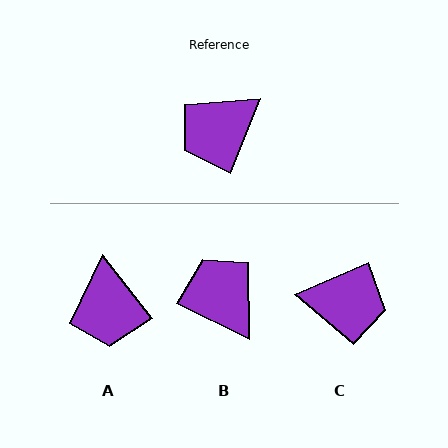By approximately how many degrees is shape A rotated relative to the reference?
Approximately 60 degrees counter-clockwise.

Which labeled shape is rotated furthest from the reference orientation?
C, about 136 degrees away.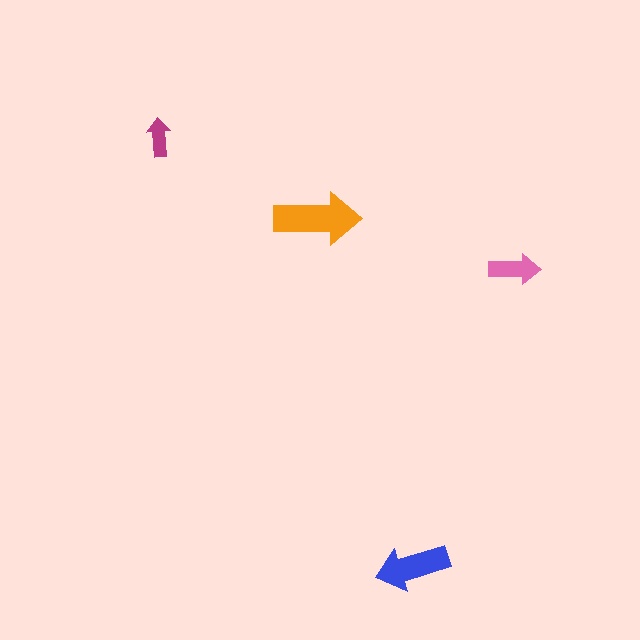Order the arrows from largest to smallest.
the orange one, the blue one, the pink one, the magenta one.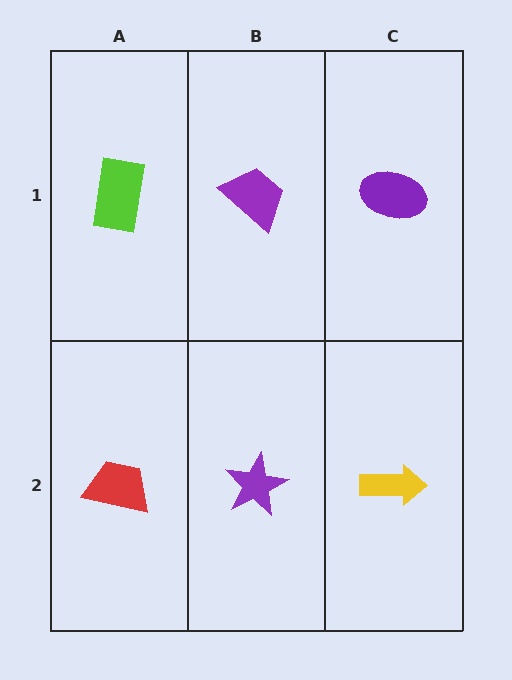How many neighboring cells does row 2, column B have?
3.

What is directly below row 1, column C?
A yellow arrow.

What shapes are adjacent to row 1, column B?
A purple star (row 2, column B), a lime rectangle (row 1, column A), a purple ellipse (row 1, column C).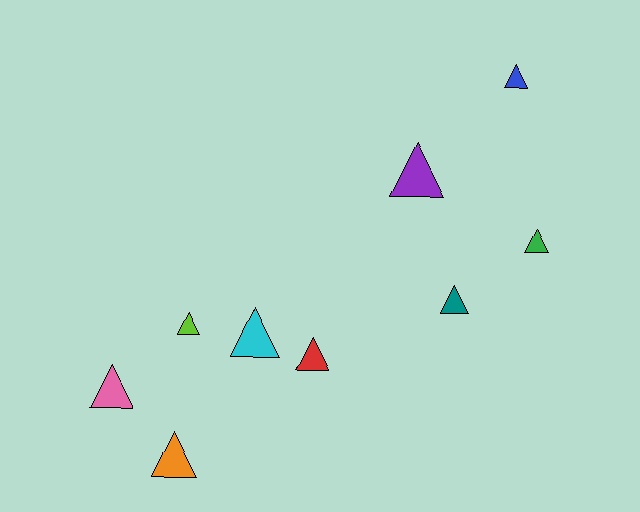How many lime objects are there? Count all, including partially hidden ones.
There is 1 lime object.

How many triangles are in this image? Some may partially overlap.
There are 9 triangles.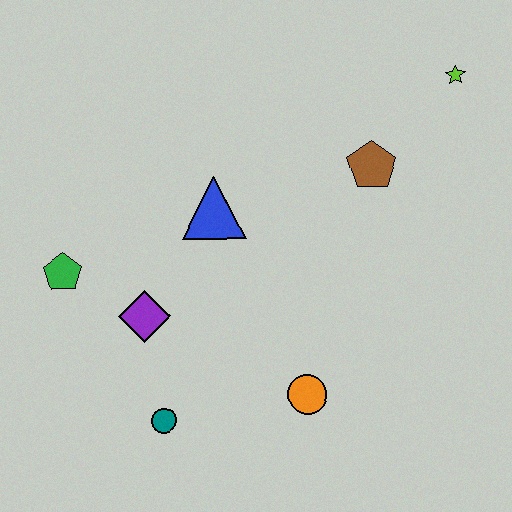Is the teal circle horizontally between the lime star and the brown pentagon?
No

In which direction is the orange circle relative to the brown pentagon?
The orange circle is below the brown pentagon.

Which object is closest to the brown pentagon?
The lime star is closest to the brown pentagon.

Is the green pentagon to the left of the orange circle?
Yes